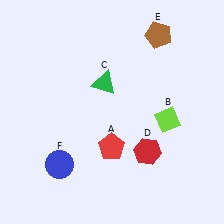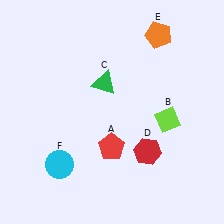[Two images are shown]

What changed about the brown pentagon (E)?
In Image 1, E is brown. In Image 2, it changed to orange.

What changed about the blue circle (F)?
In Image 1, F is blue. In Image 2, it changed to cyan.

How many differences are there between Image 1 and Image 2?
There are 2 differences between the two images.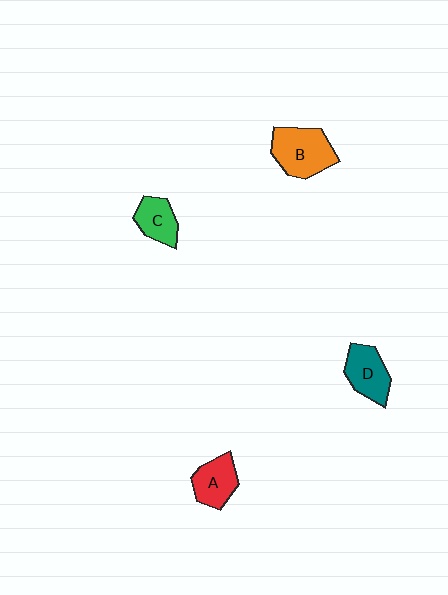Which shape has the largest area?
Shape B (orange).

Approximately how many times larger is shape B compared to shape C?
Approximately 1.6 times.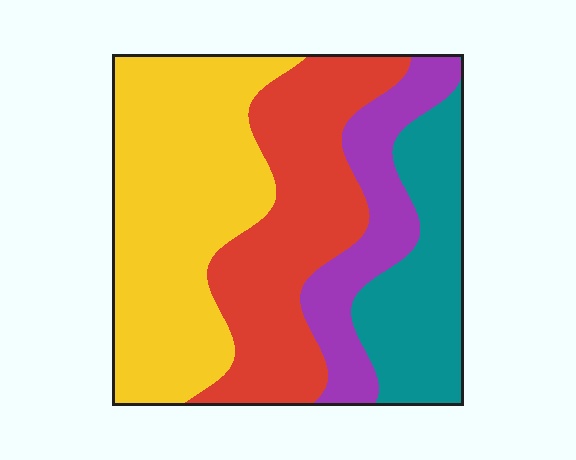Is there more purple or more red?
Red.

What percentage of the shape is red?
Red takes up between a quarter and a half of the shape.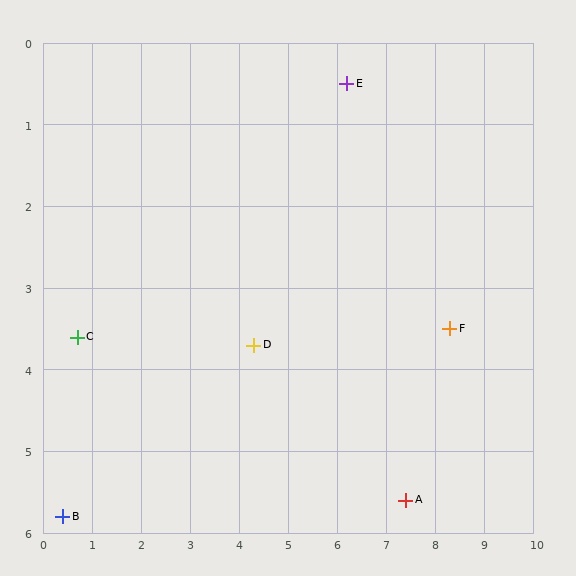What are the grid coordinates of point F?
Point F is at approximately (8.3, 3.5).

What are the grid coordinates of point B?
Point B is at approximately (0.4, 5.8).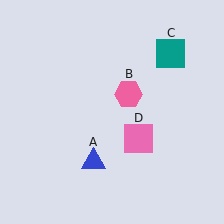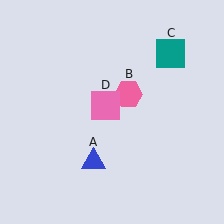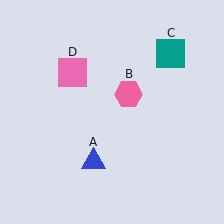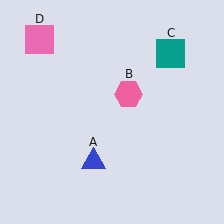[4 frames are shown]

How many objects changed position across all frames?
1 object changed position: pink square (object D).